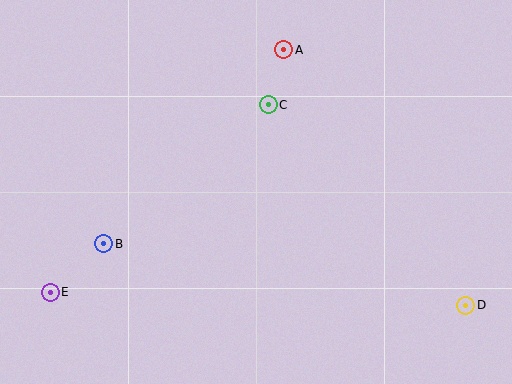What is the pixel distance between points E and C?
The distance between E and C is 287 pixels.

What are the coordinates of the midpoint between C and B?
The midpoint between C and B is at (186, 174).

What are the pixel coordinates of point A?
Point A is at (284, 50).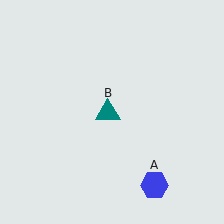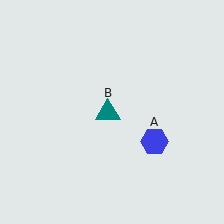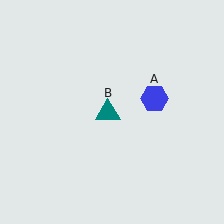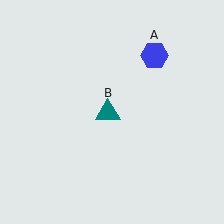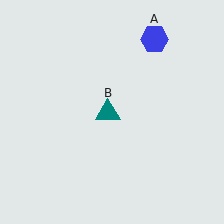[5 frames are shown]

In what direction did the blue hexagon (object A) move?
The blue hexagon (object A) moved up.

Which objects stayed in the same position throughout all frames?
Teal triangle (object B) remained stationary.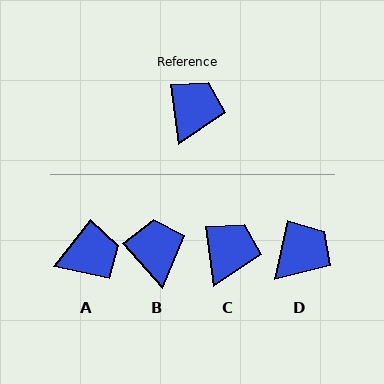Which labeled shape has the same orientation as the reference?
C.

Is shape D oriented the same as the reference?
No, it is off by about 20 degrees.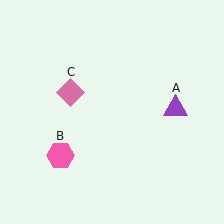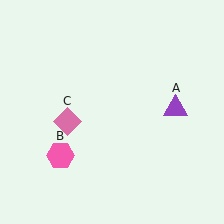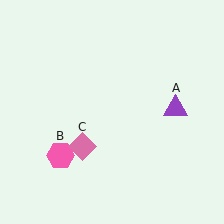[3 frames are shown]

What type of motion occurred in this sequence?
The pink diamond (object C) rotated counterclockwise around the center of the scene.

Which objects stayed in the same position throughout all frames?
Purple triangle (object A) and pink hexagon (object B) remained stationary.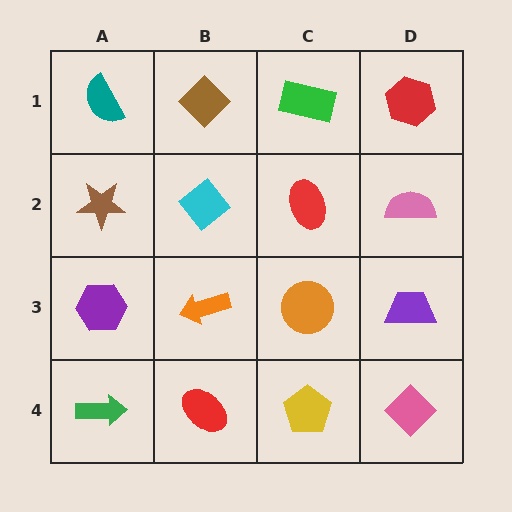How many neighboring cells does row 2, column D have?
3.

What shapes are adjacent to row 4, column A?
A purple hexagon (row 3, column A), a red ellipse (row 4, column B).